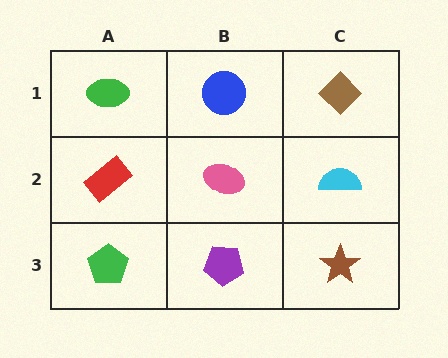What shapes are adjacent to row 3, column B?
A pink ellipse (row 2, column B), a green pentagon (row 3, column A), a brown star (row 3, column C).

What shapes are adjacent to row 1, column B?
A pink ellipse (row 2, column B), a green ellipse (row 1, column A), a brown diamond (row 1, column C).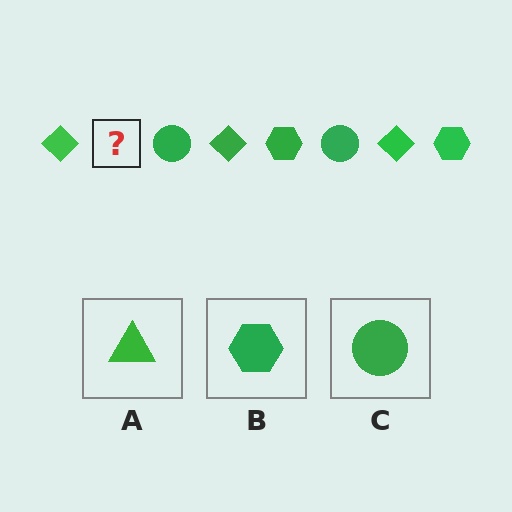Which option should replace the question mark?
Option B.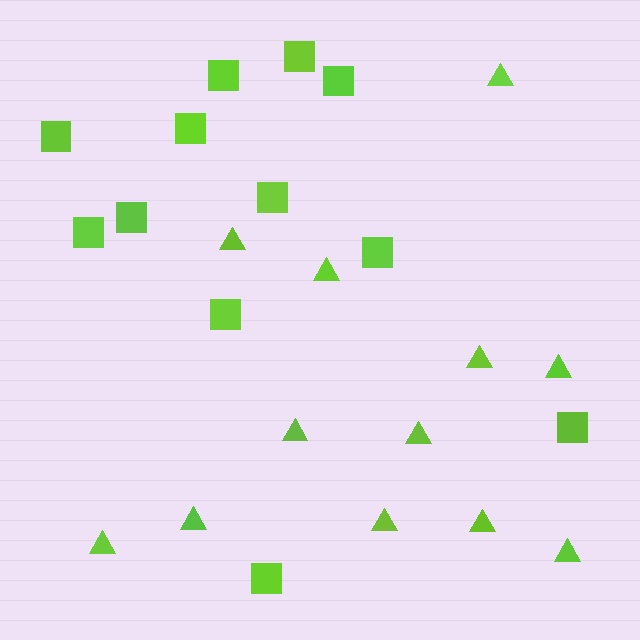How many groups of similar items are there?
There are 2 groups: one group of squares (12) and one group of triangles (12).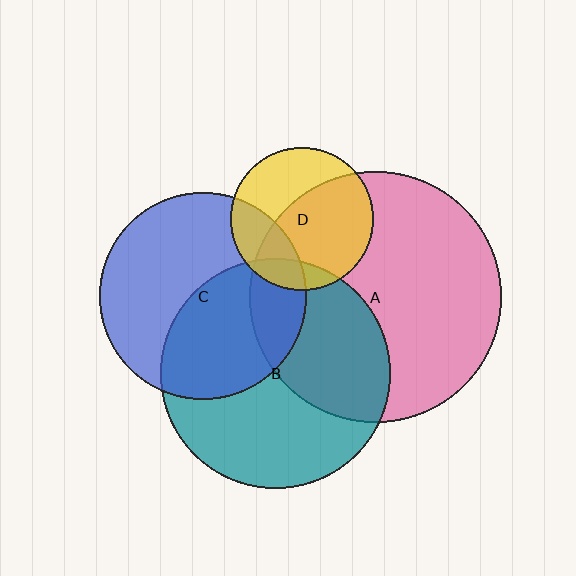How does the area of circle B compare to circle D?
Approximately 2.6 times.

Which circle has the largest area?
Circle A (pink).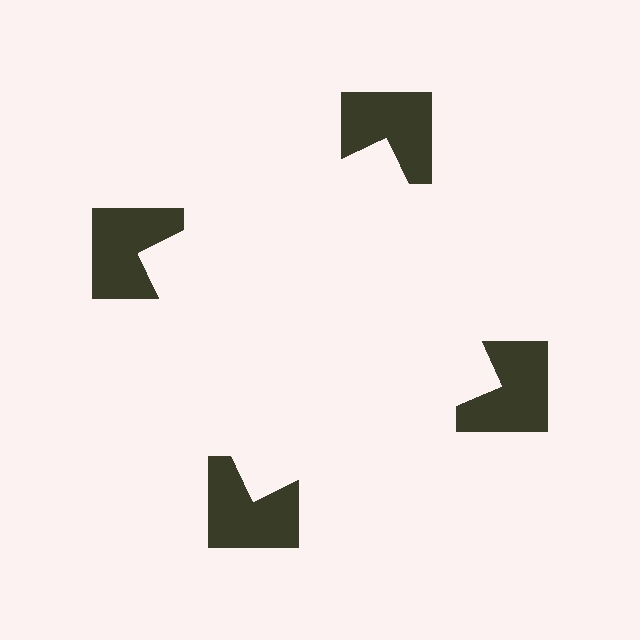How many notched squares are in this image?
There are 4 — one at each vertex of the illusory square.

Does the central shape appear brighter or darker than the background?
It typically appears slightly brighter than the background, even though no actual brightness change is drawn.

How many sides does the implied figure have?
4 sides.